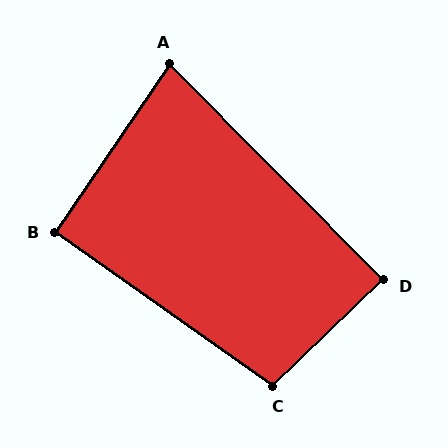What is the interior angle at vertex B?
Approximately 91 degrees (approximately right).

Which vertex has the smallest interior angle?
A, at approximately 79 degrees.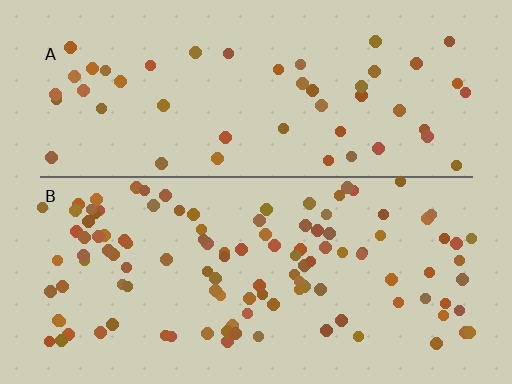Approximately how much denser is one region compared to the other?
Approximately 2.3× — region B over region A.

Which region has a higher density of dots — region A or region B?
B (the bottom).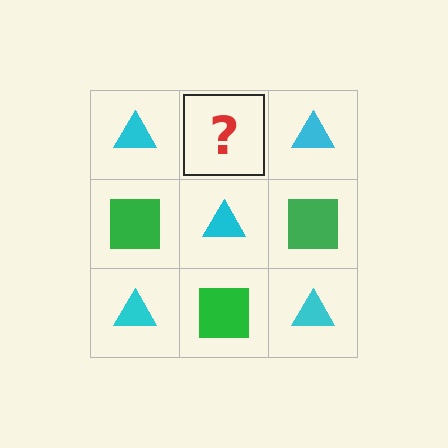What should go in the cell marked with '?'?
The missing cell should contain a green square.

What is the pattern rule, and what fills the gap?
The rule is that it alternates cyan triangle and green square in a checkerboard pattern. The gap should be filled with a green square.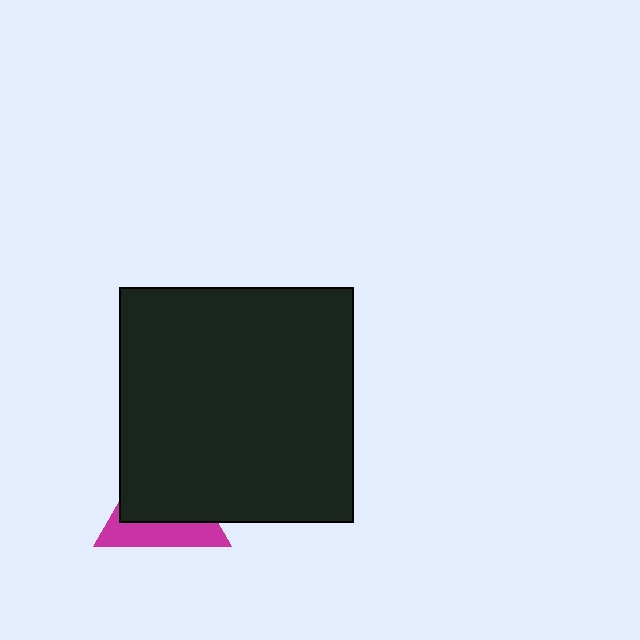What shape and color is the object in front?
The object in front is a black square.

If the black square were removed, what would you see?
You would see the complete magenta triangle.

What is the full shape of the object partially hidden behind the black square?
The partially hidden object is a magenta triangle.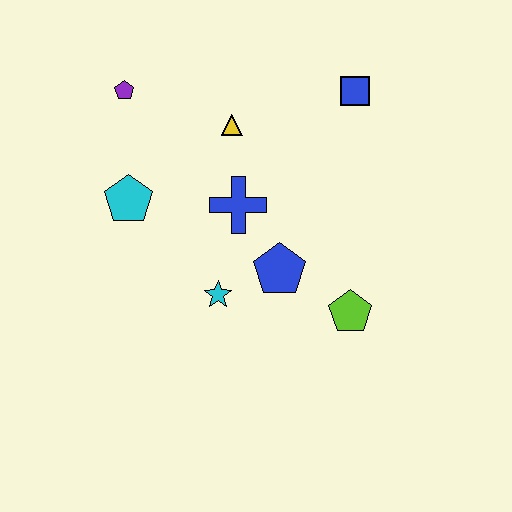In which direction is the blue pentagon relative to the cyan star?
The blue pentagon is to the right of the cyan star.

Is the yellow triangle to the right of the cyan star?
Yes